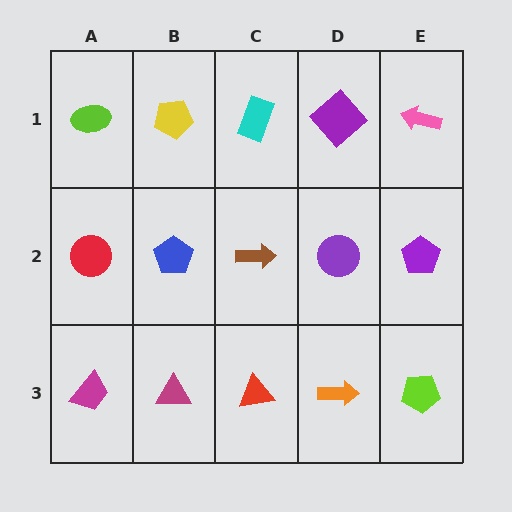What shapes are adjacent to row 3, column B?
A blue pentagon (row 2, column B), a magenta trapezoid (row 3, column A), a red triangle (row 3, column C).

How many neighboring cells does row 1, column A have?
2.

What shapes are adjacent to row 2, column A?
A lime ellipse (row 1, column A), a magenta trapezoid (row 3, column A), a blue pentagon (row 2, column B).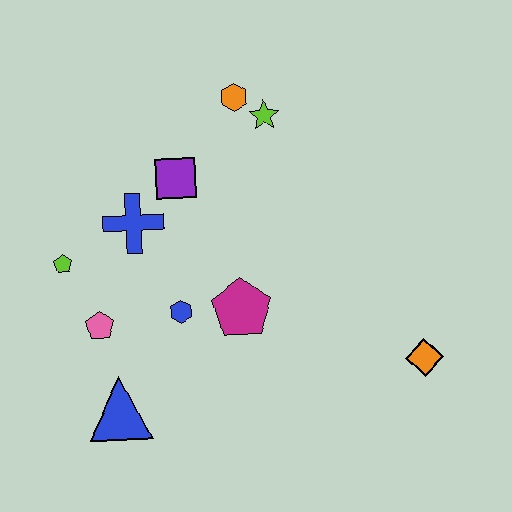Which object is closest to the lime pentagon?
The pink pentagon is closest to the lime pentagon.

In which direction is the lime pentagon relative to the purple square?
The lime pentagon is to the left of the purple square.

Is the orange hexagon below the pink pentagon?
No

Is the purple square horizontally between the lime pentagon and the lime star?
Yes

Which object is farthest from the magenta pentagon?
The orange hexagon is farthest from the magenta pentagon.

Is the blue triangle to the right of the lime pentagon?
Yes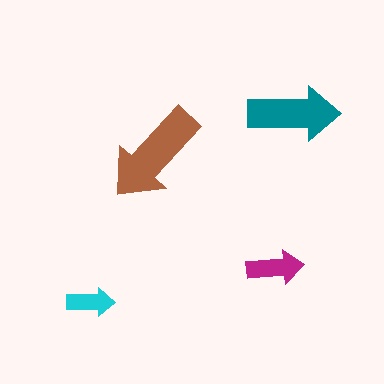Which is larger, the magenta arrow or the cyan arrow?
The magenta one.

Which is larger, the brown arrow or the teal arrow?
The brown one.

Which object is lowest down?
The cyan arrow is bottommost.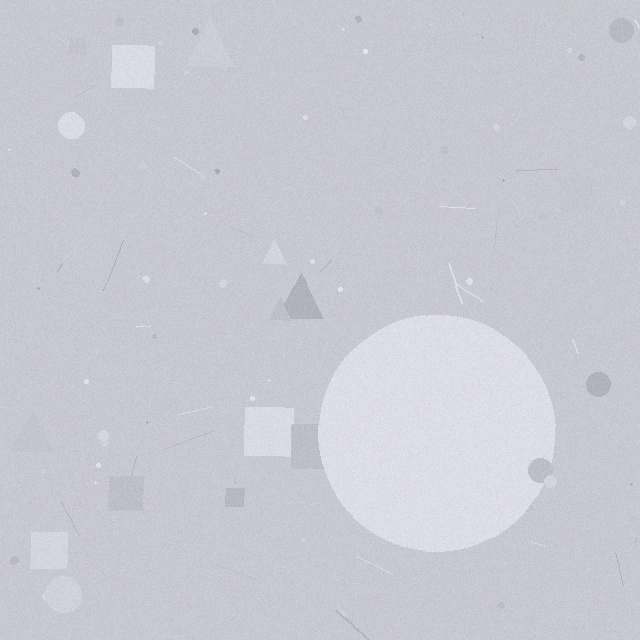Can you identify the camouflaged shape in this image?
The camouflaged shape is a circle.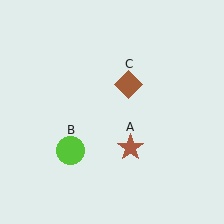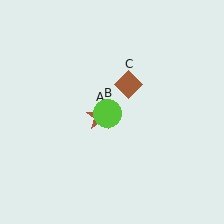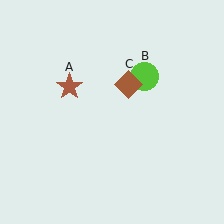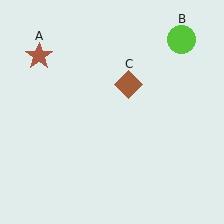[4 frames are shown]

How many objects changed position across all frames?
2 objects changed position: brown star (object A), lime circle (object B).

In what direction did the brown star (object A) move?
The brown star (object A) moved up and to the left.